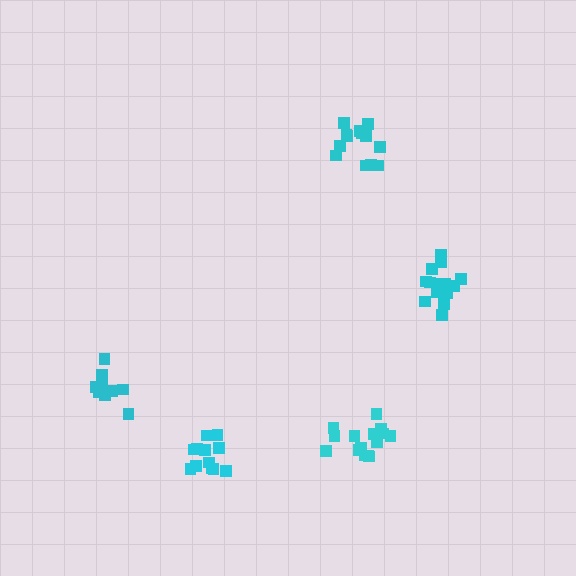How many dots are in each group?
Group 1: 13 dots, Group 2: 11 dots, Group 3: 15 dots, Group 4: 15 dots, Group 5: 12 dots (66 total).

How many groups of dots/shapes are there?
There are 5 groups.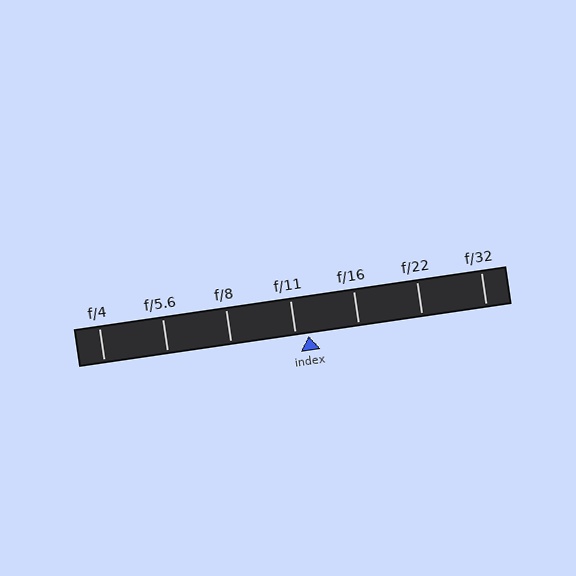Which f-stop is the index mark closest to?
The index mark is closest to f/11.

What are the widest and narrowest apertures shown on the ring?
The widest aperture shown is f/4 and the narrowest is f/32.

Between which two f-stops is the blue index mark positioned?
The index mark is between f/11 and f/16.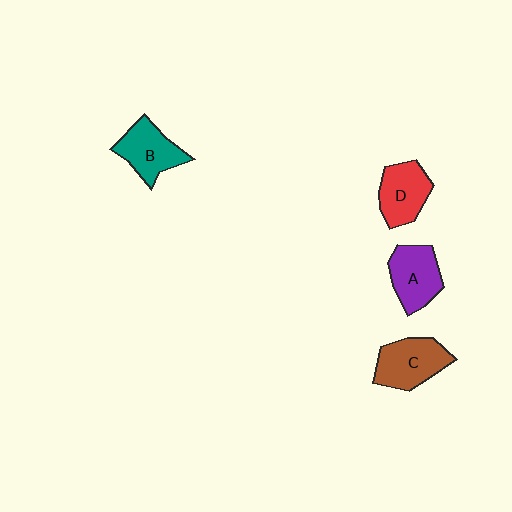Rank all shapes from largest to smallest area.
From largest to smallest: C (brown), B (teal), A (purple), D (red).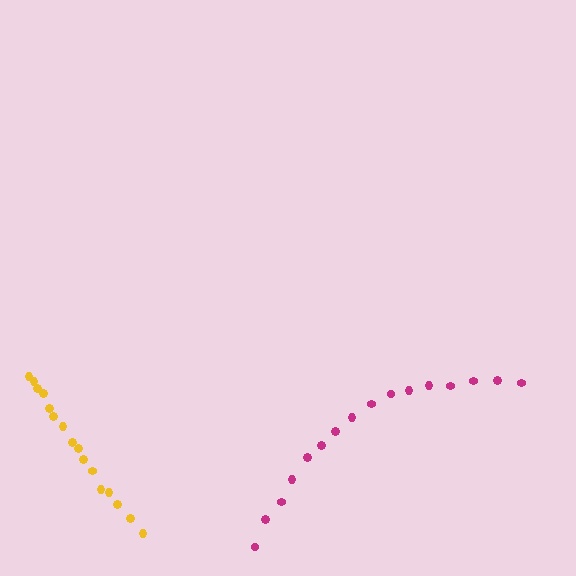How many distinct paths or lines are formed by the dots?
There are 2 distinct paths.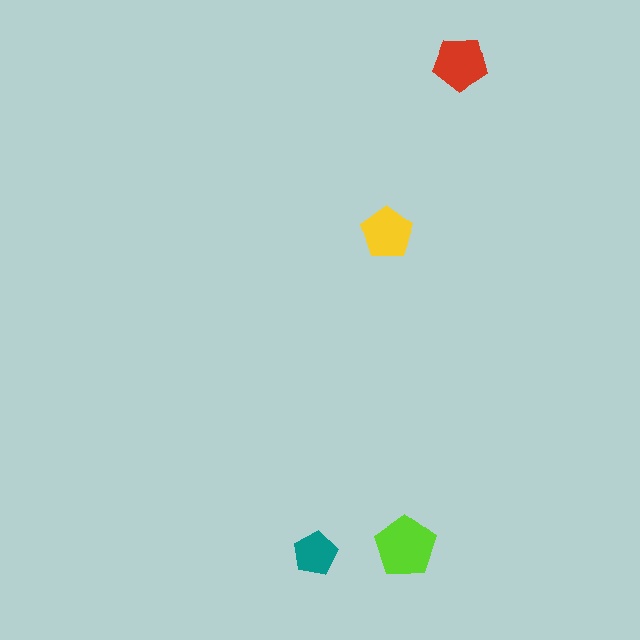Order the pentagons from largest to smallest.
the lime one, the red one, the yellow one, the teal one.